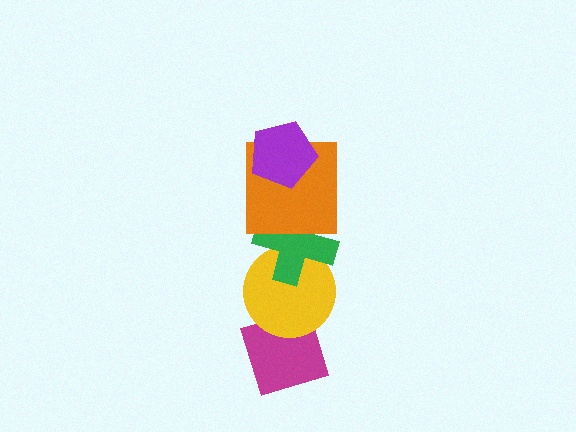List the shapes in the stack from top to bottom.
From top to bottom: the purple pentagon, the orange square, the green cross, the yellow circle, the magenta diamond.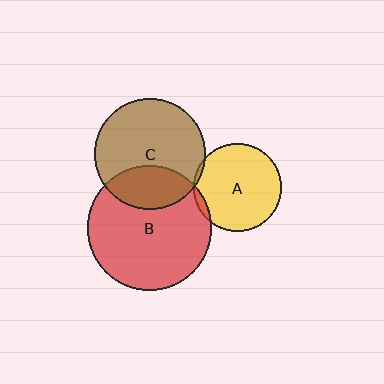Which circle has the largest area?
Circle B (red).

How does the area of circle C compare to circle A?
Approximately 1.6 times.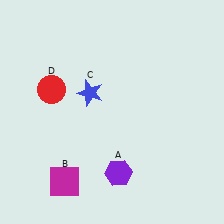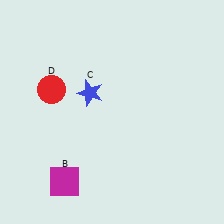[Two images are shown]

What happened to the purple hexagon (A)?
The purple hexagon (A) was removed in Image 2. It was in the bottom-right area of Image 1.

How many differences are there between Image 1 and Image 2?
There is 1 difference between the two images.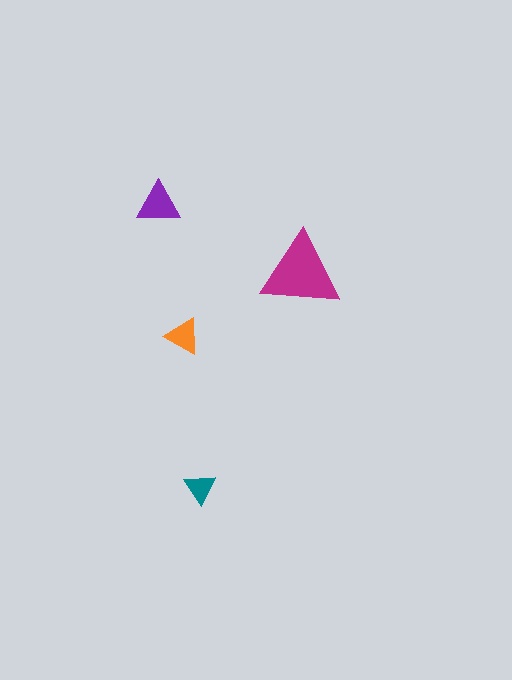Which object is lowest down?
The teal triangle is bottommost.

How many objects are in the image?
There are 4 objects in the image.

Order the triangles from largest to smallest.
the magenta one, the purple one, the orange one, the teal one.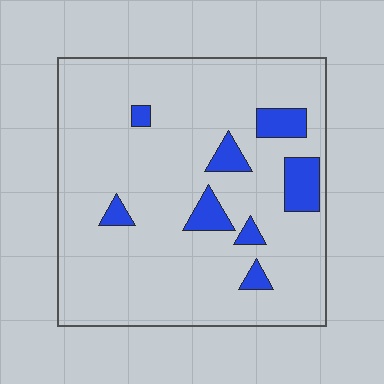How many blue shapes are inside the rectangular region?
8.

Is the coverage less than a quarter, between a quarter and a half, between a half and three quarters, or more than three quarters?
Less than a quarter.